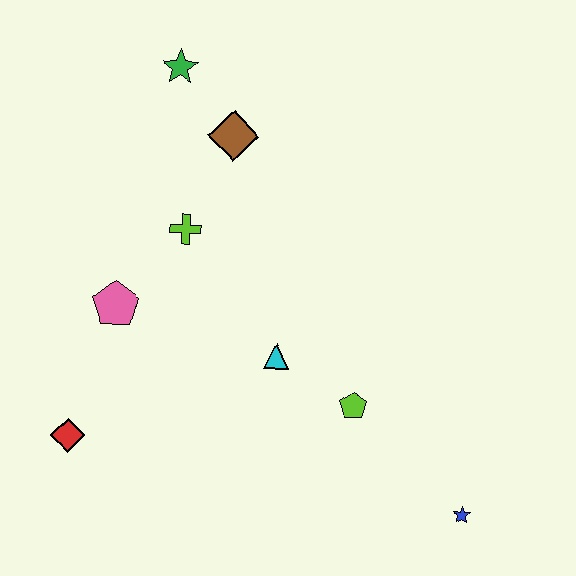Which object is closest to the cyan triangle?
The lime pentagon is closest to the cyan triangle.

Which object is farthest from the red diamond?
The blue star is farthest from the red diamond.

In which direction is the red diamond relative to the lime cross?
The red diamond is below the lime cross.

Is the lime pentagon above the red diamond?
Yes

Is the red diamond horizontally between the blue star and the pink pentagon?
No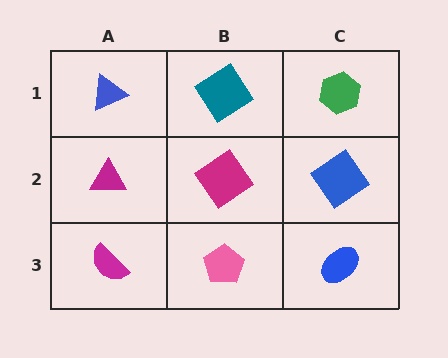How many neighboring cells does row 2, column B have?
4.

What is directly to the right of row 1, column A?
A teal diamond.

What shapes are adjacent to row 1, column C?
A blue diamond (row 2, column C), a teal diamond (row 1, column B).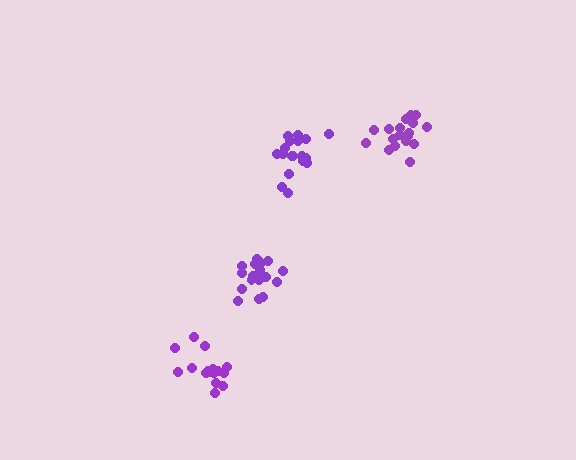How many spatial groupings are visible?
There are 4 spatial groupings.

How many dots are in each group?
Group 1: 16 dots, Group 2: 18 dots, Group 3: 18 dots, Group 4: 18 dots (70 total).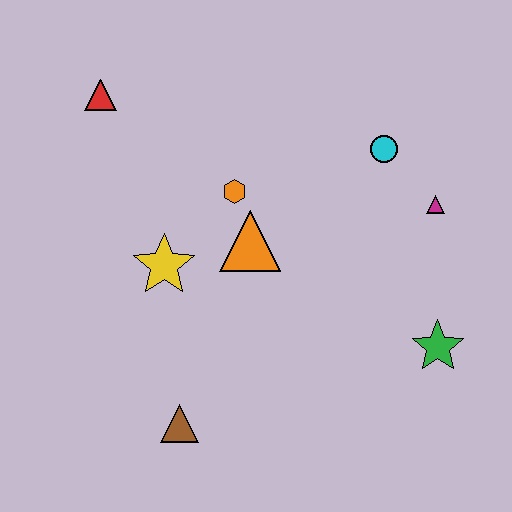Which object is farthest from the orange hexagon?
The green star is farthest from the orange hexagon.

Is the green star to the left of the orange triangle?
No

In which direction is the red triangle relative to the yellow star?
The red triangle is above the yellow star.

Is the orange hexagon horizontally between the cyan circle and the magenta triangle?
No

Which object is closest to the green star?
The magenta triangle is closest to the green star.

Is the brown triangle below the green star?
Yes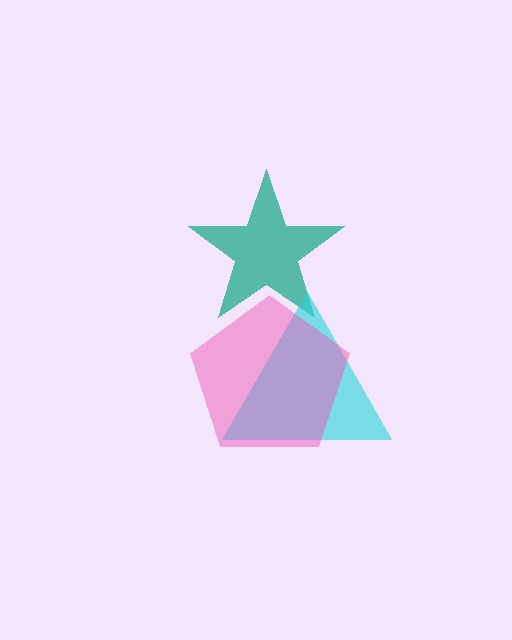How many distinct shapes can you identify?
There are 3 distinct shapes: a teal star, a cyan triangle, a pink pentagon.